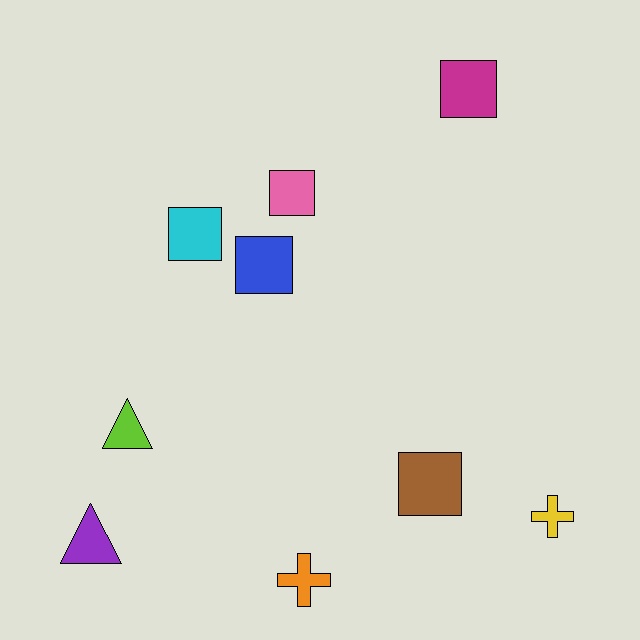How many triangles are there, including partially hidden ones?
There are 2 triangles.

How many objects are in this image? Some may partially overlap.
There are 9 objects.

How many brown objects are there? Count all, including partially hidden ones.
There is 1 brown object.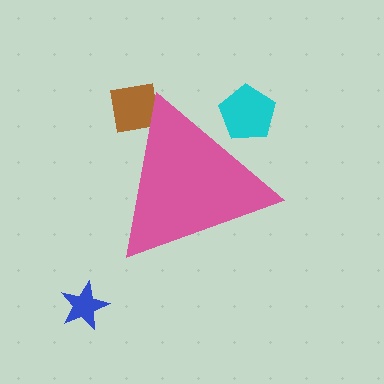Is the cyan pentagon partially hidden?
Yes, the cyan pentagon is partially hidden behind the pink triangle.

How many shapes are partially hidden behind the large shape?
2 shapes are partially hidden.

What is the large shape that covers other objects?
A pink triangle.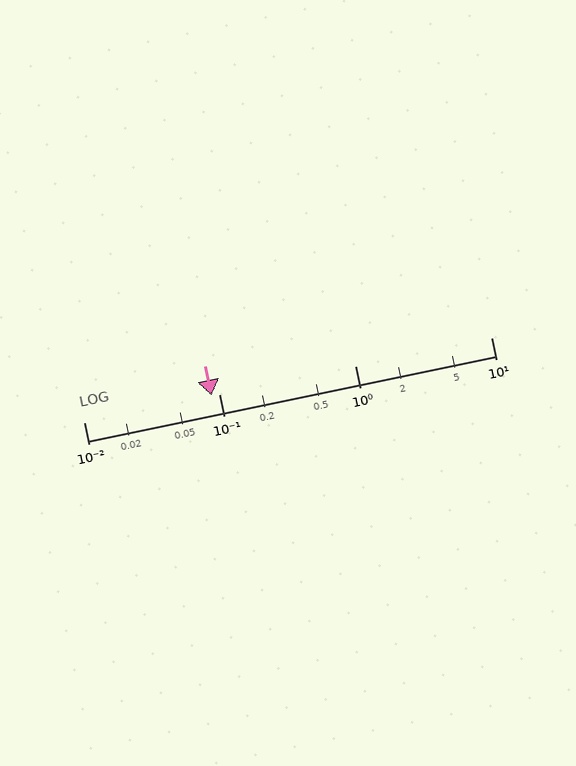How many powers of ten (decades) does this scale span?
The scale spans 3 decades, from 0.01 to 10.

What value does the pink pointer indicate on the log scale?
The pointer indicates approximately 0.087.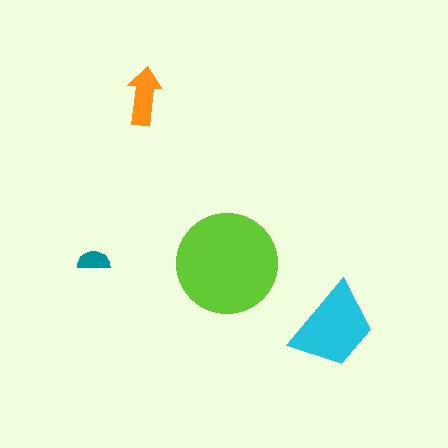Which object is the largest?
The lime circle.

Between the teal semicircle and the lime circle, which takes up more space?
The lime circle.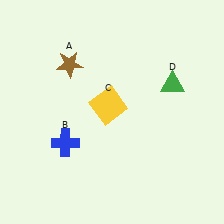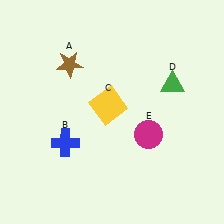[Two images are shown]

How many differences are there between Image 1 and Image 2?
There is 1 difference between the two images.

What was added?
A magenta circle (E) was added in Image 2.